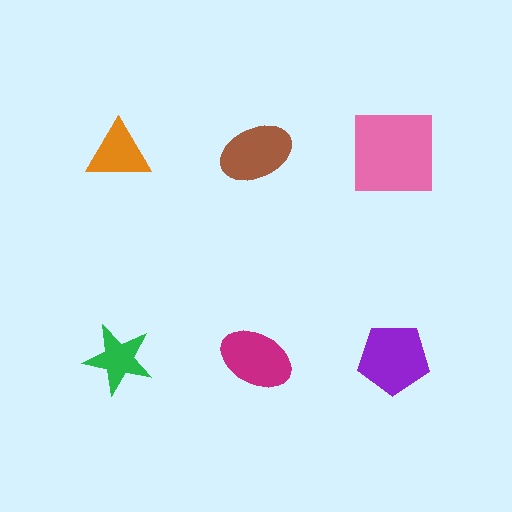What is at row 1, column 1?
An orange triangle.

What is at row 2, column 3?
A purple pentagon.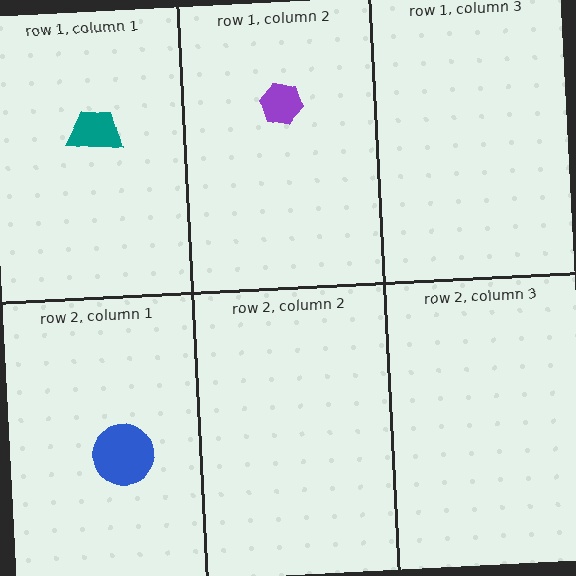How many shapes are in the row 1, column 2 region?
1.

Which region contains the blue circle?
The row 2, column 1 region.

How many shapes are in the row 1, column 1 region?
1.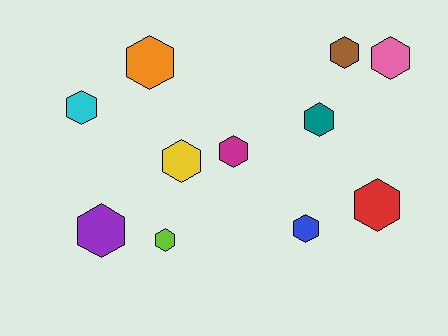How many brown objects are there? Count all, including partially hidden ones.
There is 1 brown object.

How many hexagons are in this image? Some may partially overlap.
There are 11 hexagons.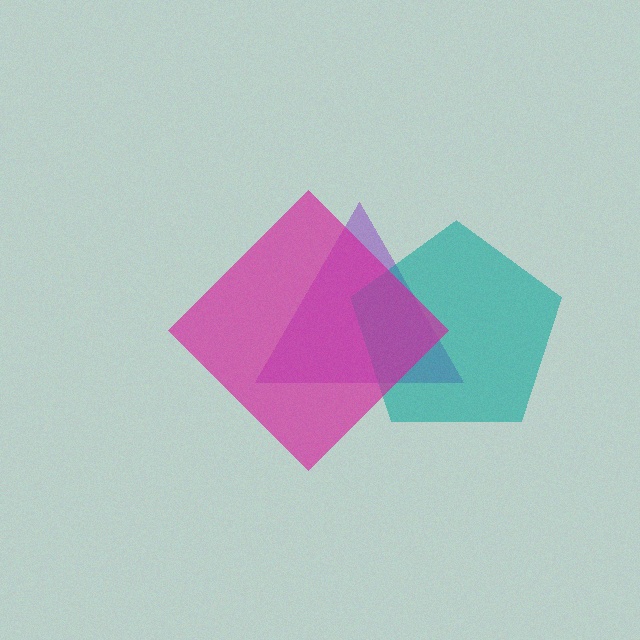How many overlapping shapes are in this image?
There are 3 overlapping shapes in the image.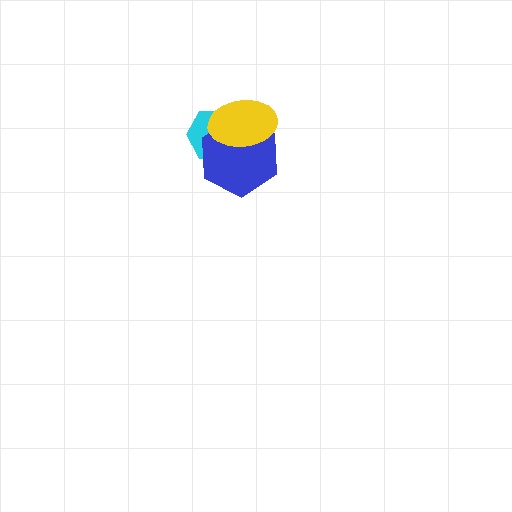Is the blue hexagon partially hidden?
Yes, it is partially covered by another shape.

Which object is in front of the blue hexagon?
The yellow ellipse is in front of the blue hexagon.